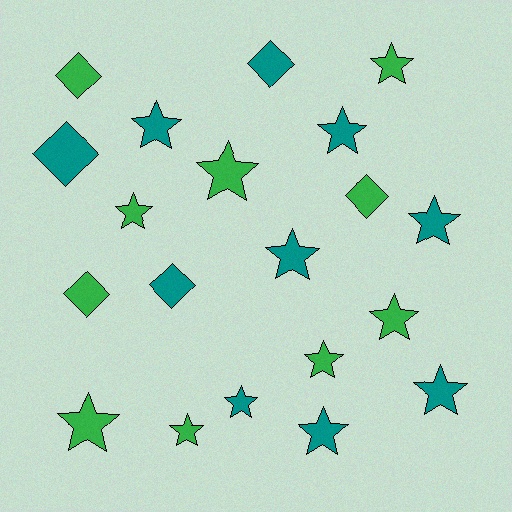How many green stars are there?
There are 7 green stars.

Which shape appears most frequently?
Star, with 14 objects.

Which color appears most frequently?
Teal, with 10 objects.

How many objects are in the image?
There are 20 objects.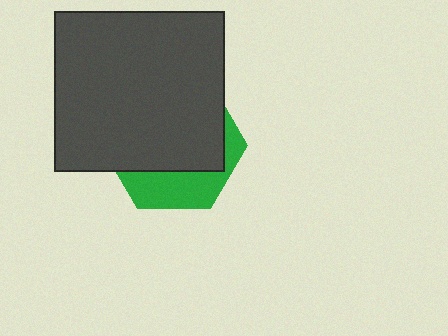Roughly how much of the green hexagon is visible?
A small part of it is visible (roughly 31%).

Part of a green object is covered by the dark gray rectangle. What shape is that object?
It is a hexagon.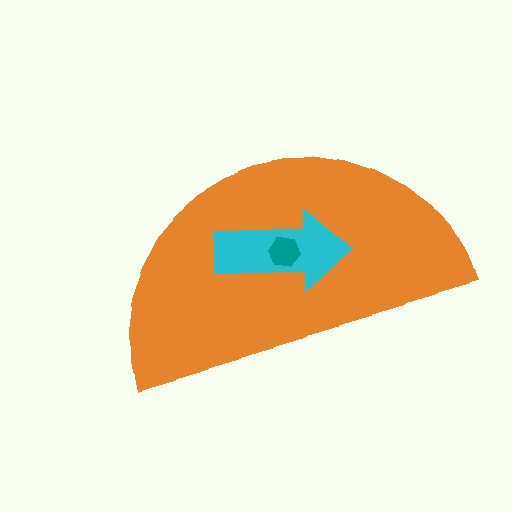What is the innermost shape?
The teal hexagon.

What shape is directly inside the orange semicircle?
The cyan arrow.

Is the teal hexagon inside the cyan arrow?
Yes.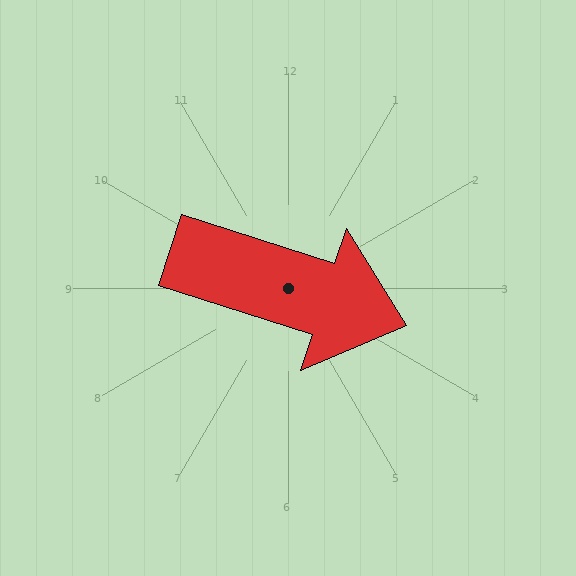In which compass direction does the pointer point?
East.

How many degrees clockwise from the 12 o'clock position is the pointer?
Approximately 108 degrees.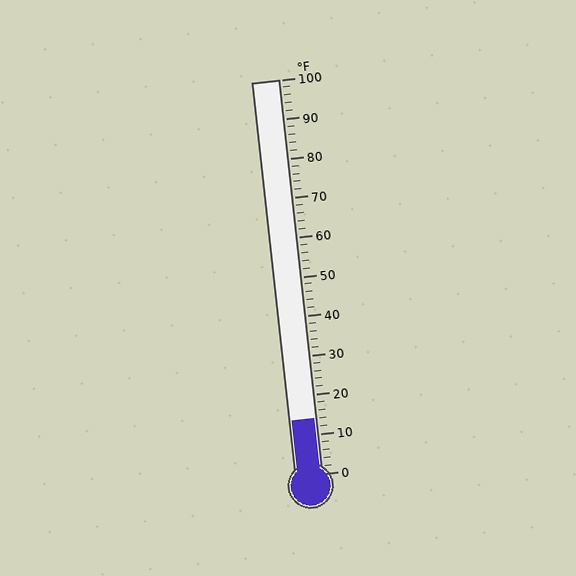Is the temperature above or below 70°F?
The temperature is below 70°F.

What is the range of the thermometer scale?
The thermometer scale ranges from 0°F to 100°F.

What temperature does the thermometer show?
The thermometer shows approximately 14°F.